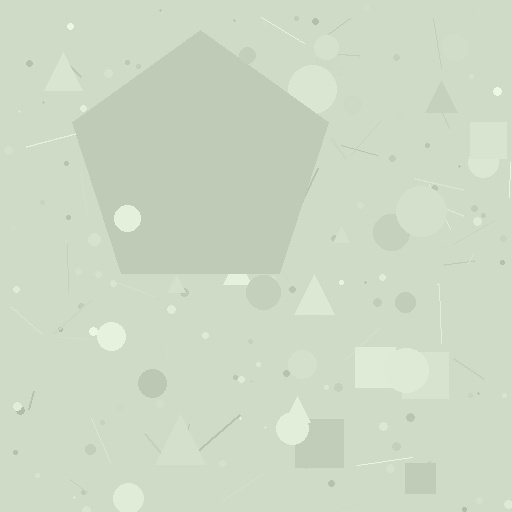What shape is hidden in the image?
A pentagon is hidden in the image.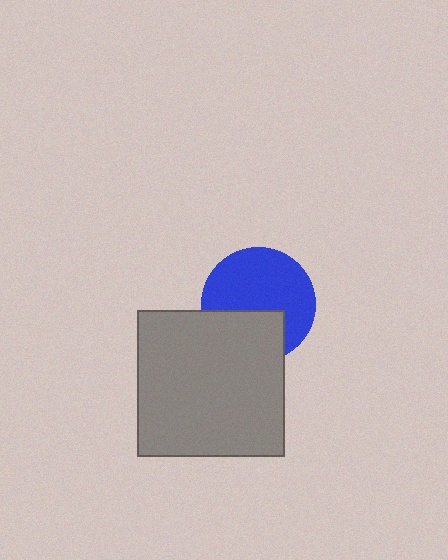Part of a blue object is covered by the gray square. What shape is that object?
It is a circle.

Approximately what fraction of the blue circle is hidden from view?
Roughly 35% of the blue circle is hidden behind the gray square.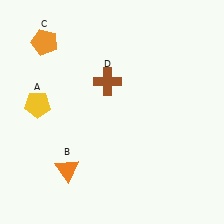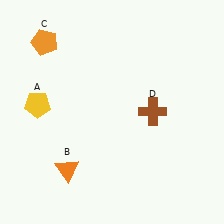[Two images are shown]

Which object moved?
The brown cross (D) moved right.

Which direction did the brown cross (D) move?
The brown cross (D) moved right.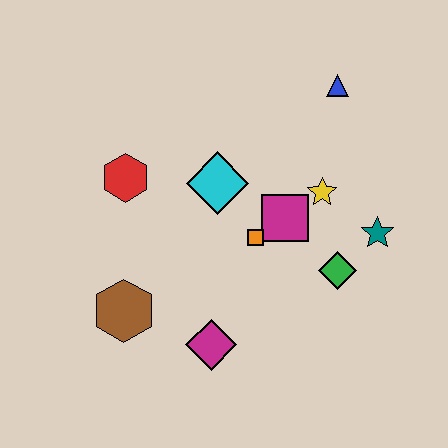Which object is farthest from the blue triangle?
The brown hexagon is farthest from the blue triangle.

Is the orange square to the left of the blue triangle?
Yes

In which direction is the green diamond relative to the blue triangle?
The green diamond is below the blue triangle.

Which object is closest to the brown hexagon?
The magenta diamond is closest to the brown hexagon.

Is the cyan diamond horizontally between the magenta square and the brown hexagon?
Yes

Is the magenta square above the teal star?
Yes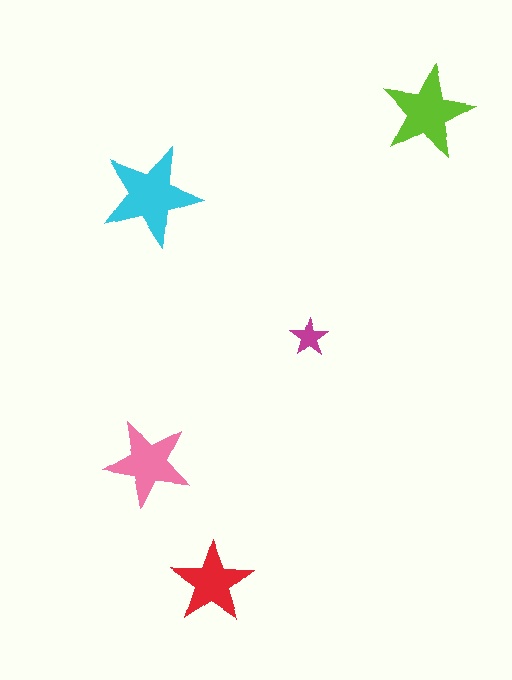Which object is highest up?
The lime star is topmost.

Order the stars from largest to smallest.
the cyan one, the lime one, the pink one, the red one, the magenta one.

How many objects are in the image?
There are 5 objects in the image.